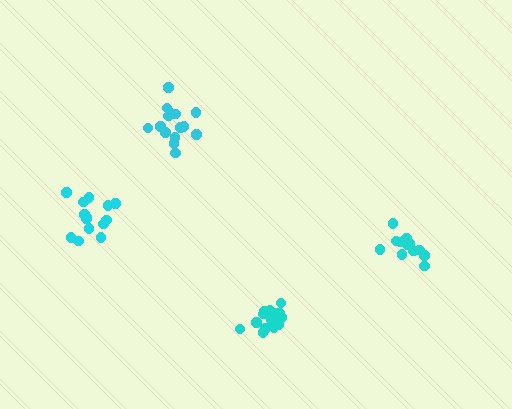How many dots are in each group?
Group 1: 14 dots, Group 2: 12 dots, Group 3: 16 dots, Group 4: 14 dots (56 total).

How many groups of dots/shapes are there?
There are 4 groups.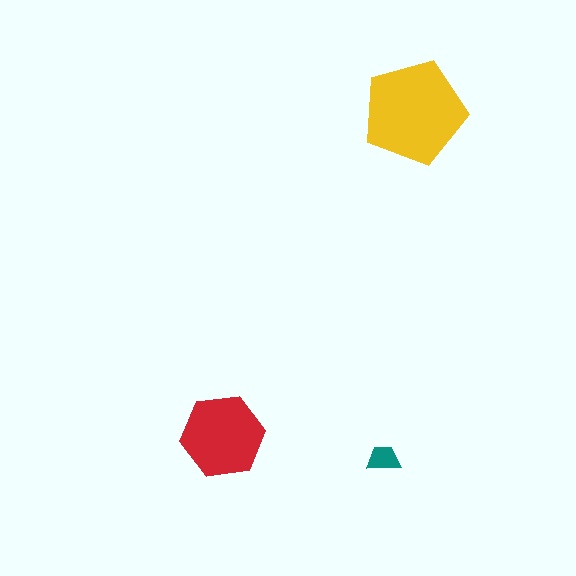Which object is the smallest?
The teal trapezoid.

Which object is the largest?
The yellow pentagon.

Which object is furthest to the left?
The red hexagon is leftmost.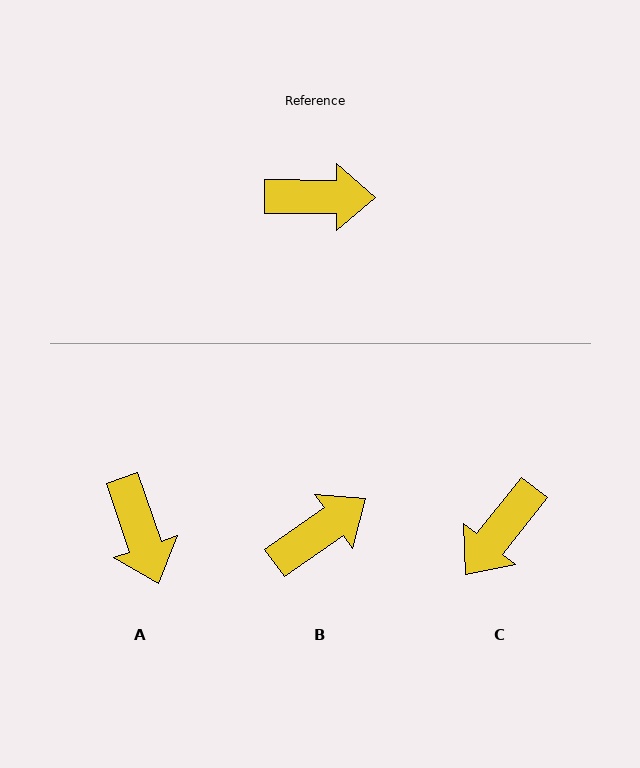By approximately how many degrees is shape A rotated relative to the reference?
Approximately 70 degrees clockwise.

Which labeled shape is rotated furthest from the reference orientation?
C, about 128 degrees away.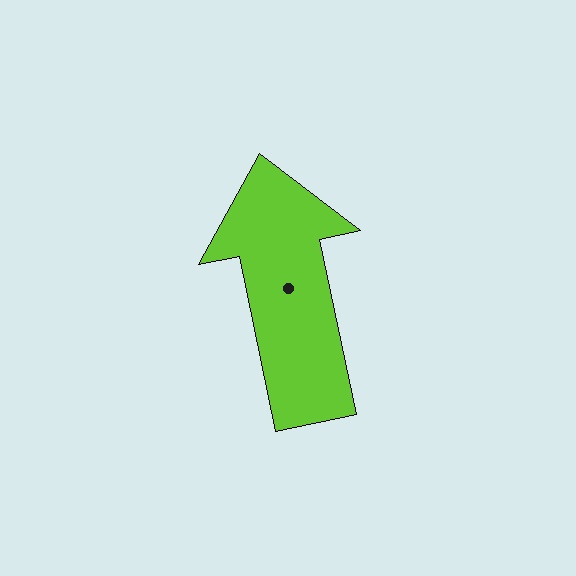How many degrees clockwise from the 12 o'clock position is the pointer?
Approximately 348 degrees.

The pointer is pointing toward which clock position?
Roughly 12 o'clock.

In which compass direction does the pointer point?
North.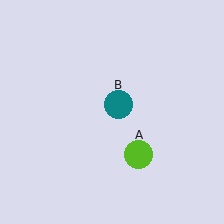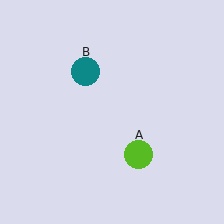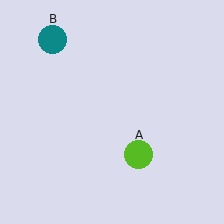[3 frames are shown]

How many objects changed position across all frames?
1 object changed position: teal circle (object B).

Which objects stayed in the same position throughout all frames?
Lime circle (object A) remained stationary.